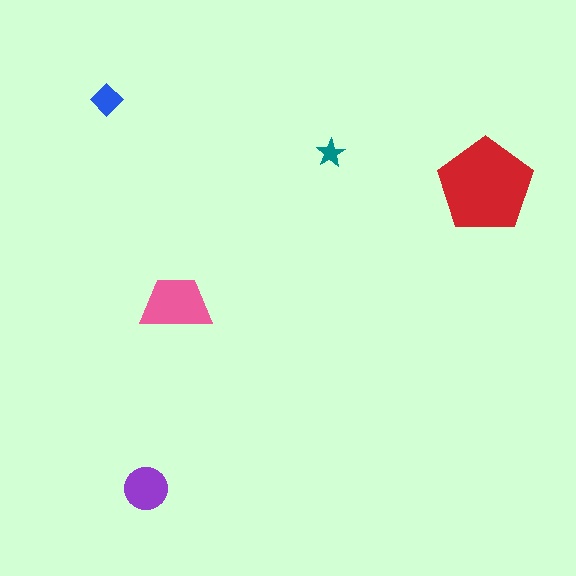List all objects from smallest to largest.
The teal star, the blue diamond, the purple circle, the pink trapezoid, the red pentagon.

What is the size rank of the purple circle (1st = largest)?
3rd.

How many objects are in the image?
There are 5 objects in the image.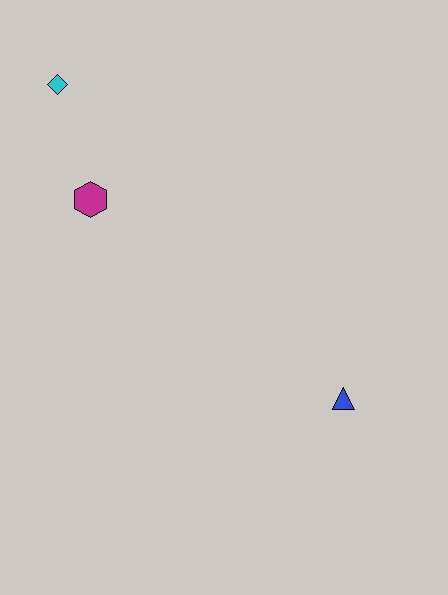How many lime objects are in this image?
There are no lime objects.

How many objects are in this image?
There are 3 objects.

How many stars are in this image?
There are no stars.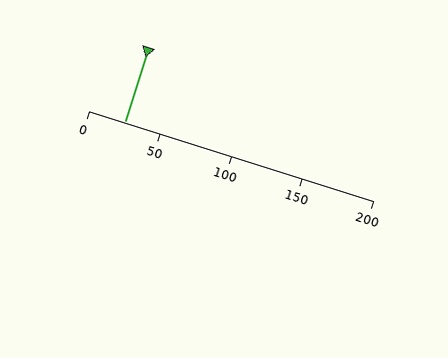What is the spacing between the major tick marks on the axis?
The major ticks are spaced 50 apart.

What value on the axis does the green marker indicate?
The marker indicates approximately 25.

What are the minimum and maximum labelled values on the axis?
The axis runs from 0 to 200.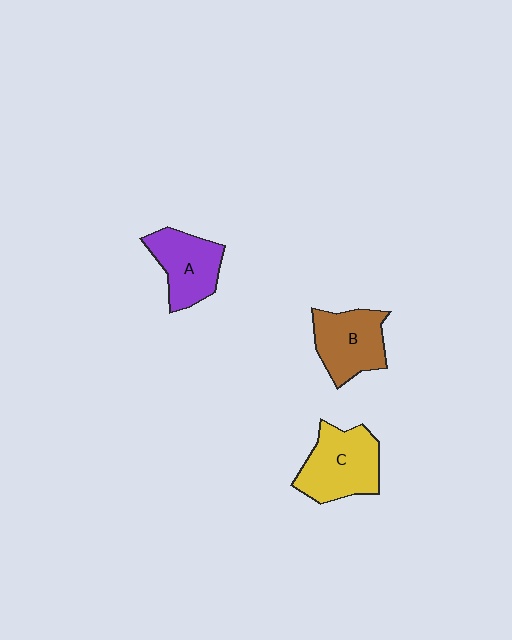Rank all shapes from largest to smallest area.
From largest to smallest: C (yellow), B (brown), A (purple).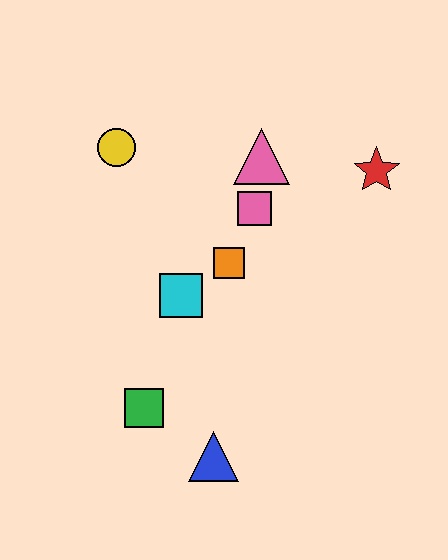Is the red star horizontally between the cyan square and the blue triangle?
No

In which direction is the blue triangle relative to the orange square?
The blue triangle is below the orange square.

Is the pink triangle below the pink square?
No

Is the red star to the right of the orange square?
Yes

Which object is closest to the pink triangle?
The pink square is closest to the pink triangle.